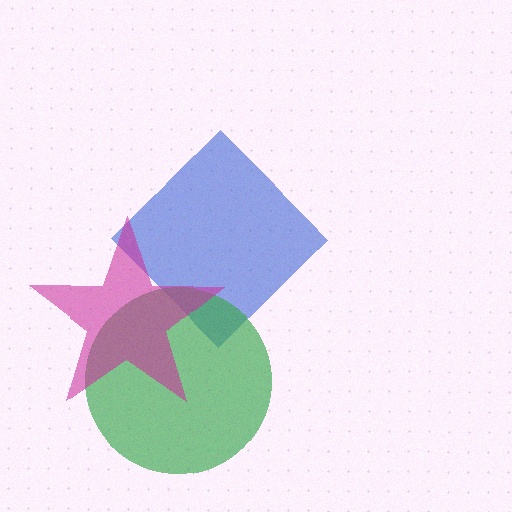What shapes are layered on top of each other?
The layered shapes are: a blue diamond, a green circle, a magenta star.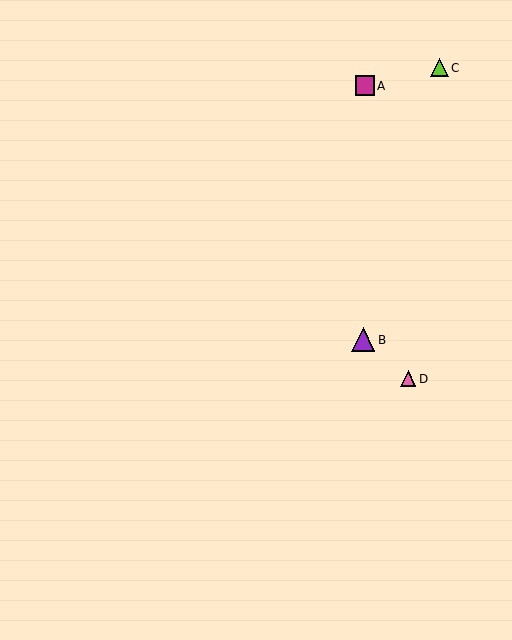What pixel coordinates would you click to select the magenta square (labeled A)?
Click at (365, 86) to select the magenta square A.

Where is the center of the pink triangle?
The center of the pink triangle is at (408, 379).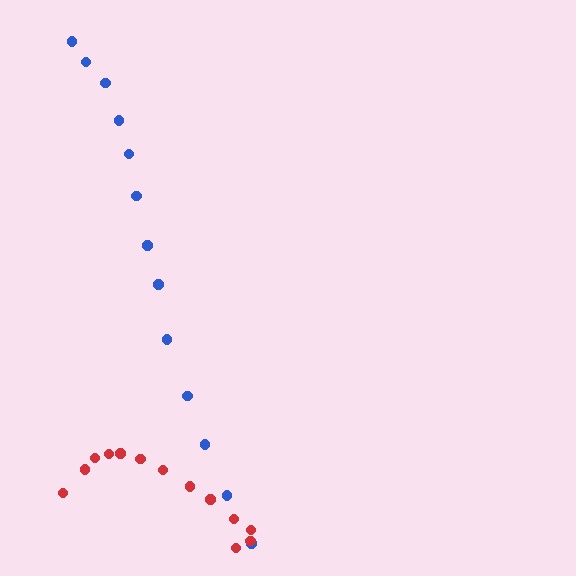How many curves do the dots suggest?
There are 2 distinct paths.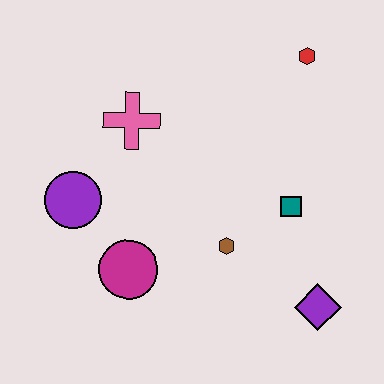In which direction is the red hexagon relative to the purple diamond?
The red hexagon is above the purple diamond.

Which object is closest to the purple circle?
The magenta circle is closest to the purple circle.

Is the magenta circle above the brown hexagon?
No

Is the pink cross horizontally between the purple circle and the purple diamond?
Yes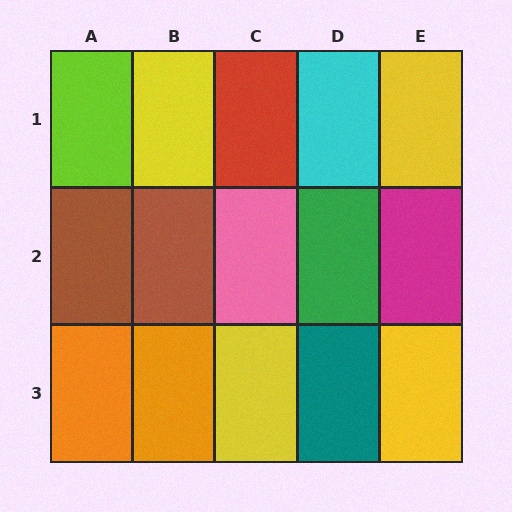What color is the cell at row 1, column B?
Yellow.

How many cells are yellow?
4 cells are yellow.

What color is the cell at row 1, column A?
Lime.